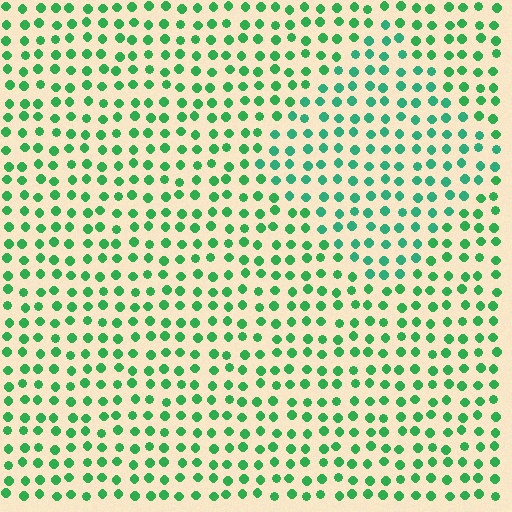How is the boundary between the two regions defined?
The boundary is defined purely by a slight shift in hue (about 21 degrees). Spacing, size, and orientation are identical on both sides.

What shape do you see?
I see a diamond.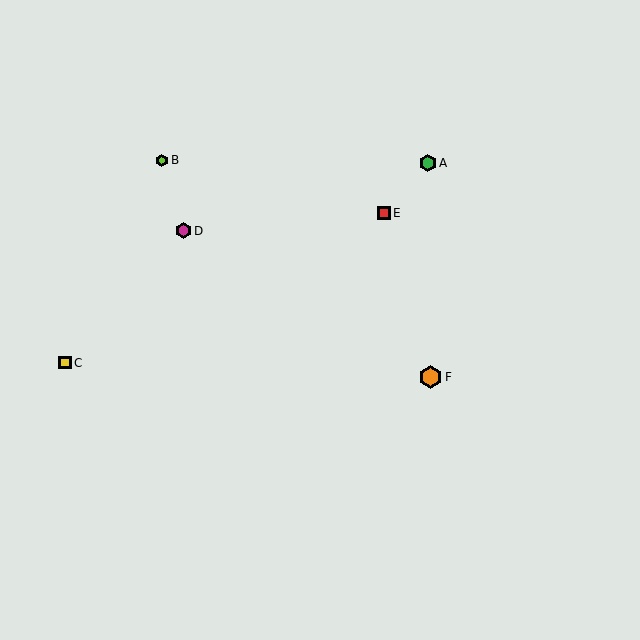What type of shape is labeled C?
Shape C is a yellow square.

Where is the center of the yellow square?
The center of the yellow square is at (65, 363).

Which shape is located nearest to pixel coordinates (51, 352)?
The yellow square (labeled C) at (65, 363) is nearest to that location.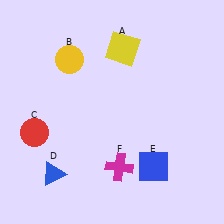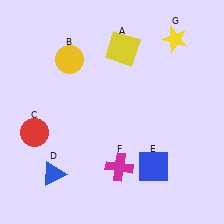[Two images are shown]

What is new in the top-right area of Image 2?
A yellow star (G) was added in the top-right area of Image 2.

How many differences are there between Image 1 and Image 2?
There is 1 difference between the two images.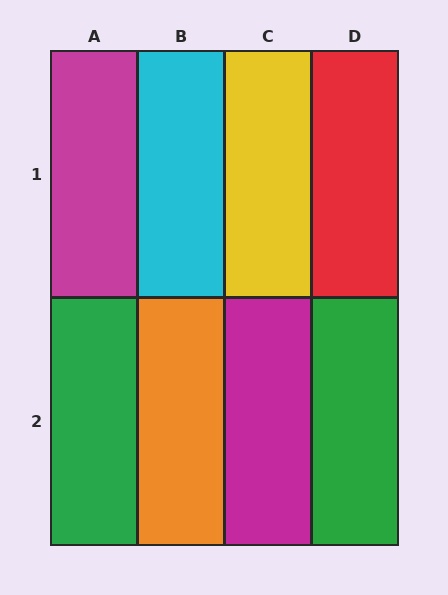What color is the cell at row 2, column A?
Green.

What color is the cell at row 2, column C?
Magenta.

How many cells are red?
1 cell is red.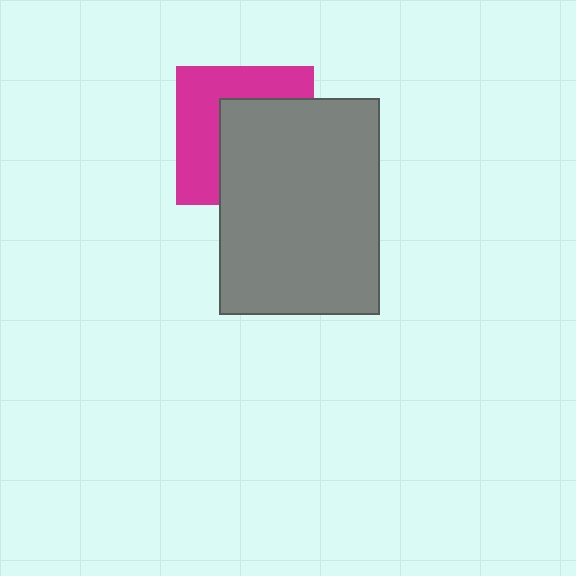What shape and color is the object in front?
The object in front is a gray rectangle.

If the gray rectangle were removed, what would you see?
You would see the complete magenta square.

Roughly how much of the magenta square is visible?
About half of it is visible (roughly 47%).